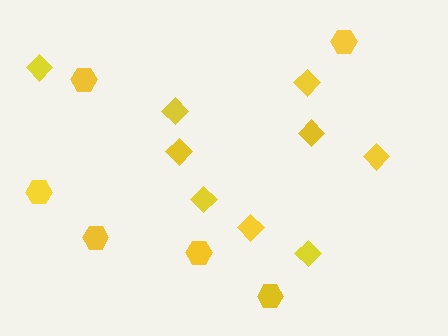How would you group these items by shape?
There are 2 groups: one group of hexagons (6) and one group of diamonds (9).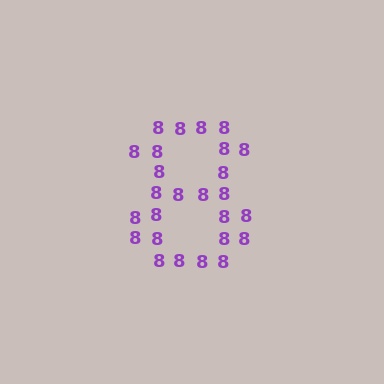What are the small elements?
The small elements are digit 8's.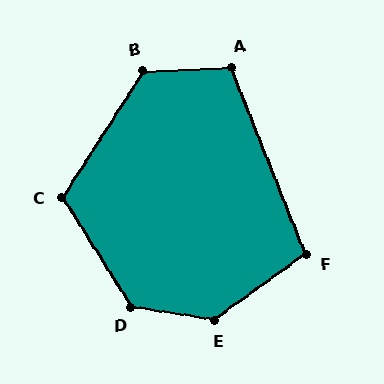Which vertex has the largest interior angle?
E, at approximately 135 degrees.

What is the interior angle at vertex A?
Approximately 110 degrees (obtuse).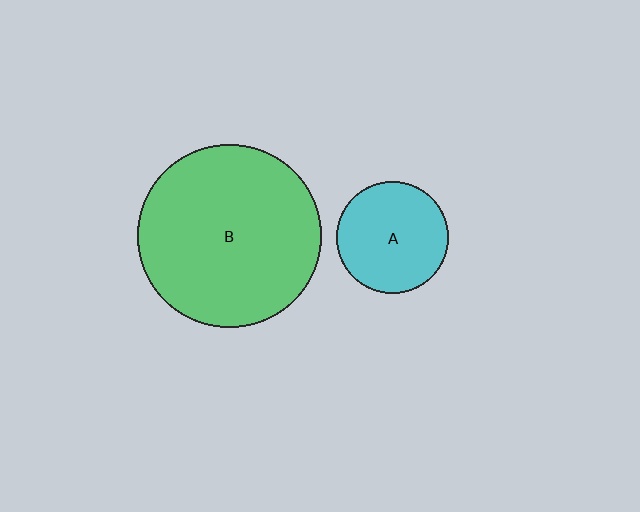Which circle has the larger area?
Circle B (green).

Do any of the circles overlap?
No, none of the circles overlap.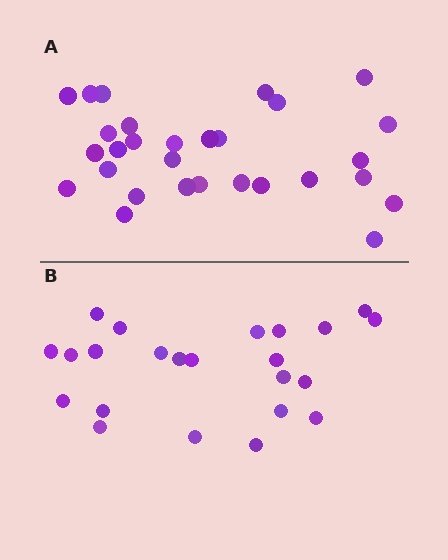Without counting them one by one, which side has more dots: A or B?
Region A (the top region) has more dots.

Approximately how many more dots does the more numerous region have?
Region A has about 6 more dots than region B.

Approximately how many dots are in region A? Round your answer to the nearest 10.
About 30 dots. (The exact count is 29, which rounds to 30.)